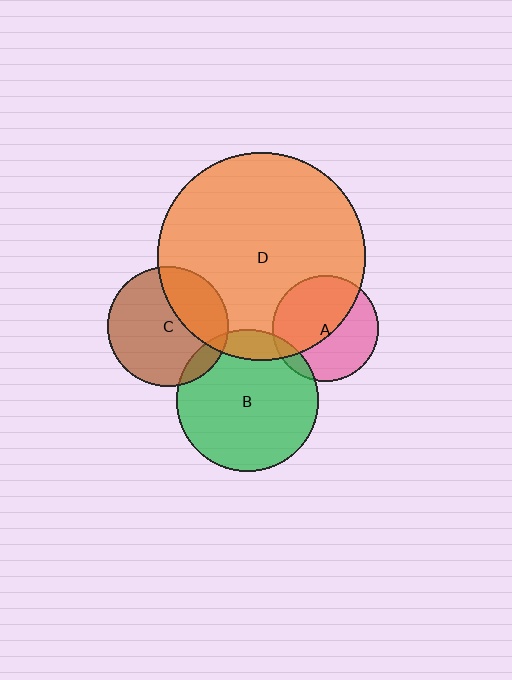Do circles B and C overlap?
Yes.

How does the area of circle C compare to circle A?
Approximately 1.3 times.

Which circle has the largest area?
Circle D (orange).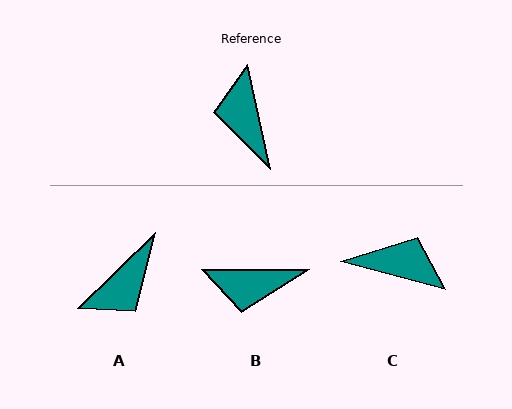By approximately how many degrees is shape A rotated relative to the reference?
Approximately 121 degrees counter-clockwise.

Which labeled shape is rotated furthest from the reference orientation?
A, about 121 degrees away.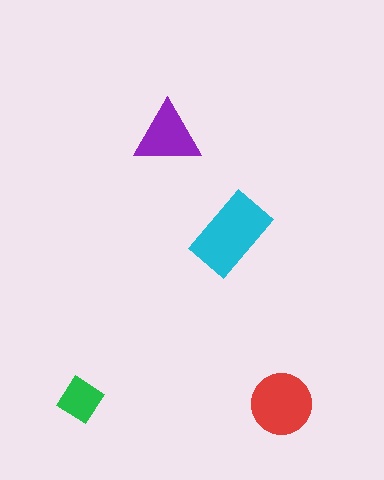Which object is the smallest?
The green diamond.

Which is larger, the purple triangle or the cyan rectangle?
The cyan rectangle.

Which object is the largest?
The cyan rectangle.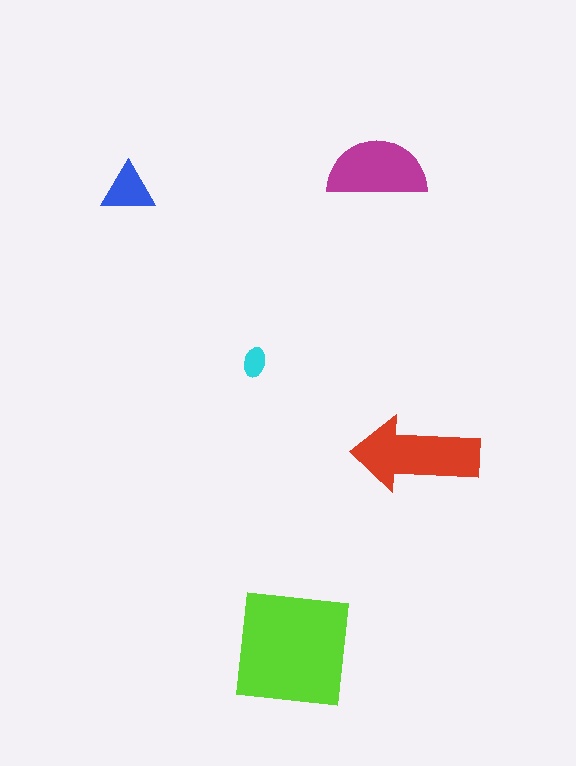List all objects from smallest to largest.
The cyan ellipse, the blue triangle, the magenta semicircle, the red arrow, the lime square.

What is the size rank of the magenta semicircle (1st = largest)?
3rd.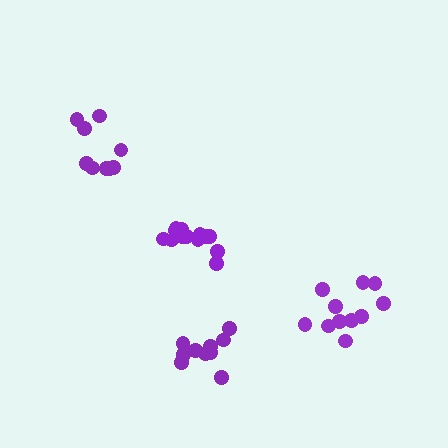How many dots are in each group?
Group 1: 9 dots, Group 2: 11 dots, Group 3: 13 dots, Group 4: 10 dots (43 total).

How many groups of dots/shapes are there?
There are 4 groups.